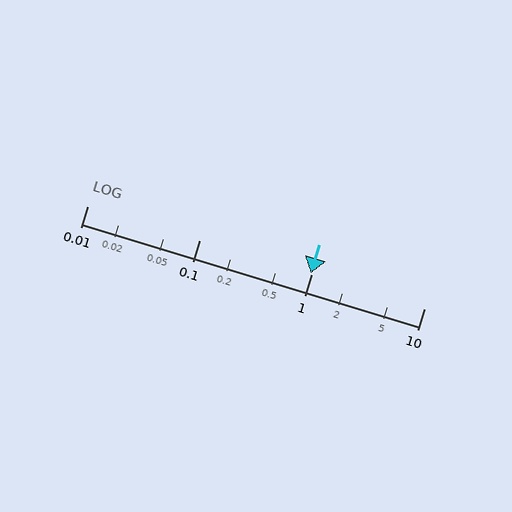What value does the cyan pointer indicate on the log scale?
The pointer indicates approximately 0.97.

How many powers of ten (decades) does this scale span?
The scale spans 3 decades, from 0.01 to 10.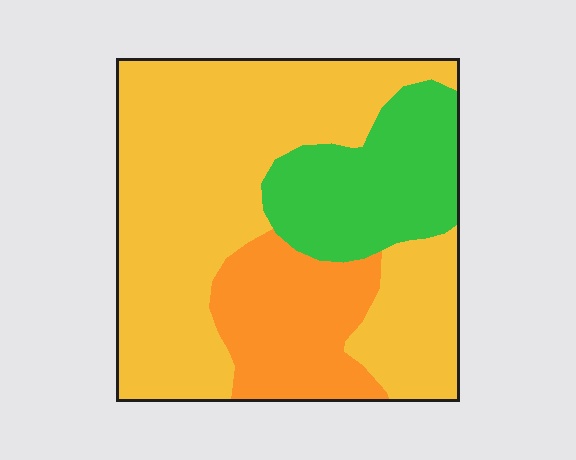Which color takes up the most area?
Yellow, at roughly 60%.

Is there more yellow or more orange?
Yellow.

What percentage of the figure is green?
Green takes up less than a quarter of the figure.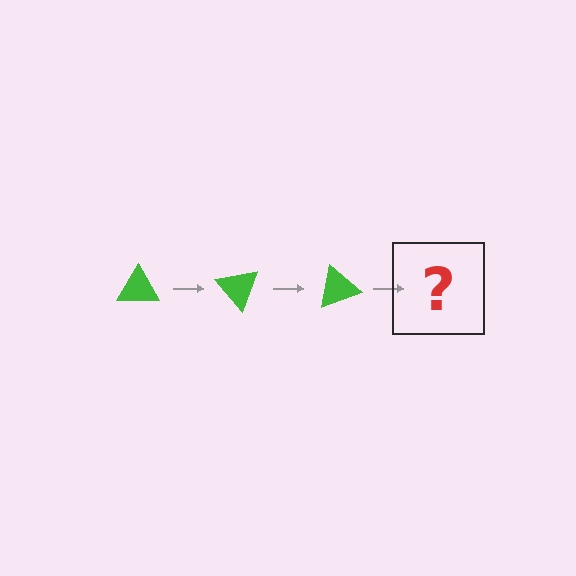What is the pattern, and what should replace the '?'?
The pattern is that the triangle rotates 50 degrees each step. The '?' should be a green triangle rotated 150 degrees.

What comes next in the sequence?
The next element should be a green triangle rotated 150 degrees.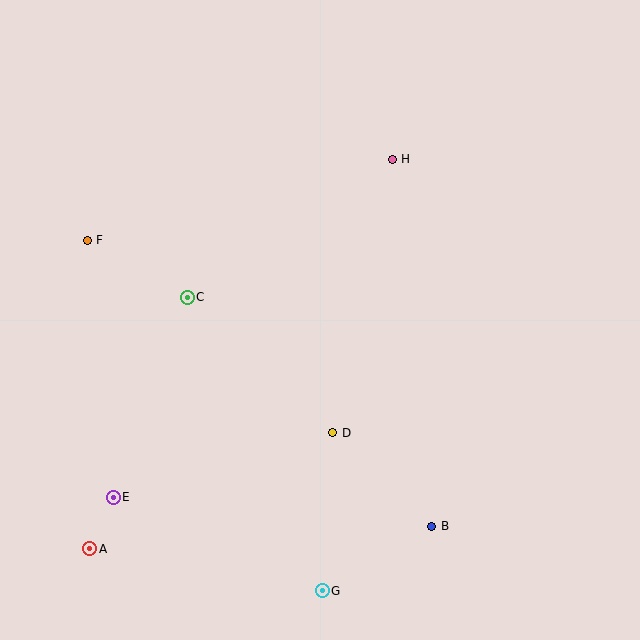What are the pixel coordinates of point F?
Point F is at (87, 241).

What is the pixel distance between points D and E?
The distance between D and E is 228 pixels.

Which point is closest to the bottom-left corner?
Point A is closest to the bottom-left corner.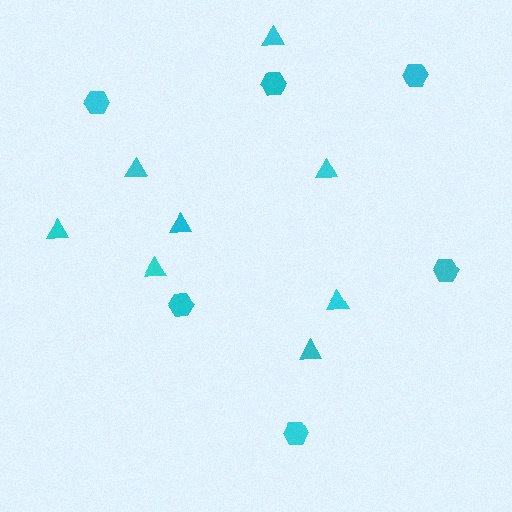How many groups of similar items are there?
There are 2 groups: one group of triangles (8) and one group of hexagons (6).